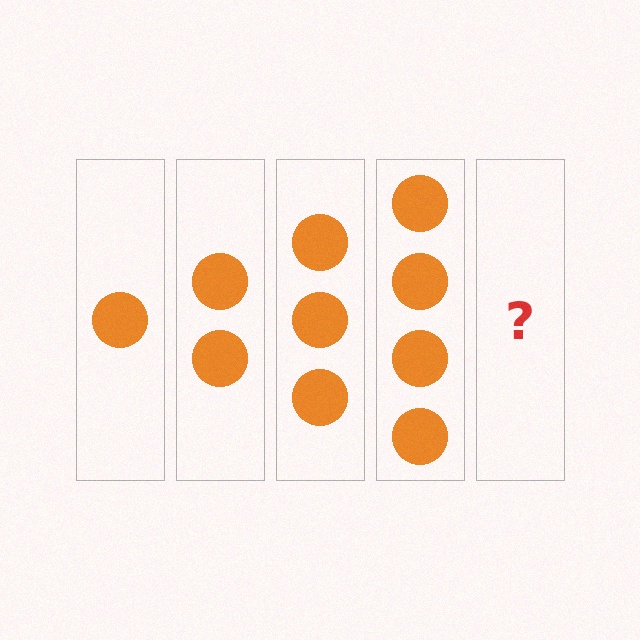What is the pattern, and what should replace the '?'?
The pattern is that each step adds one more circle. The '?' should be 5 circles.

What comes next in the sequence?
The next element should be 5 circles.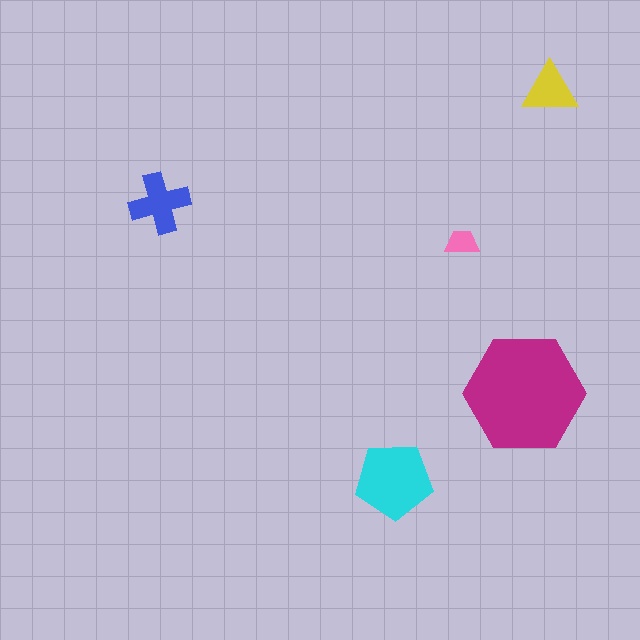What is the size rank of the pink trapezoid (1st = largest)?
5th.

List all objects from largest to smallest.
The magenta hexagon, the cyan pentagon, the blue cross, the yellow triangle, the pink trapezoid.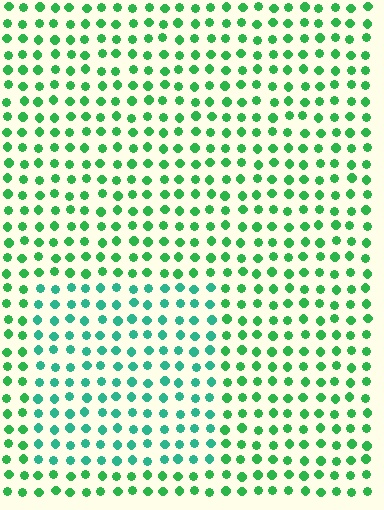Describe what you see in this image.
The image is filled with small green elements in a uniform arrangement. A rectangle-shaped region is visible where the elements are tinted to a slightly different hue, forming a subtle color boundary.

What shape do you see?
I see a rectangle.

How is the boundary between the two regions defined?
The boundary is defined purely by a slight shift in hue (about 29 degrees). Spacing, size, and orientation are identical on both sides.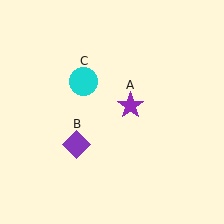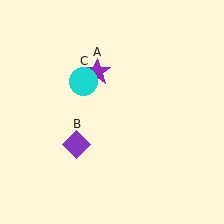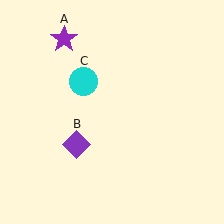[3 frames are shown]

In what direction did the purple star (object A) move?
The purple star (object A) moved up and to the left.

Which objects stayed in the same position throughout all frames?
Purple diamond (object B) and cyan circle (object C) remained stationary.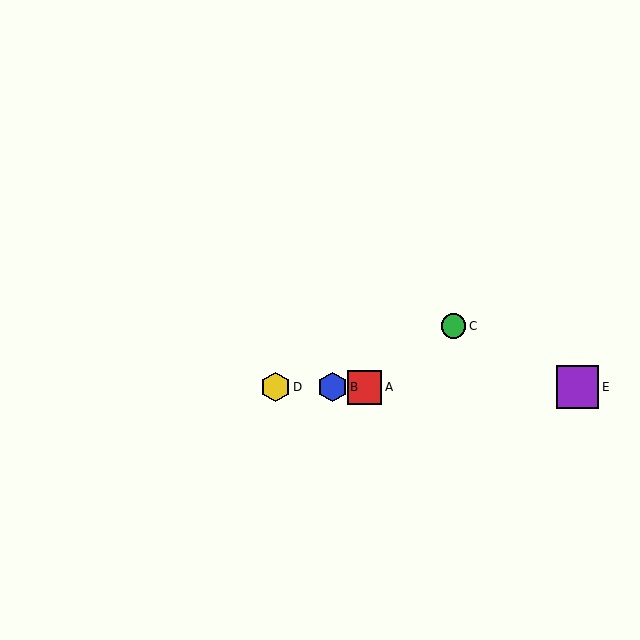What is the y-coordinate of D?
Object D is at y≈387.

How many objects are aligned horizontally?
4 objects (A, B, D, E) are aligned horizontally.